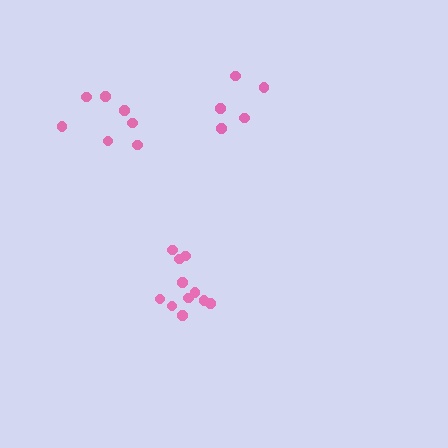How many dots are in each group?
Group 1: 5 dots, Group 2: 11 dots, Group 3: 7 dots (23 total).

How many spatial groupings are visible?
There are 3 spatial groupings.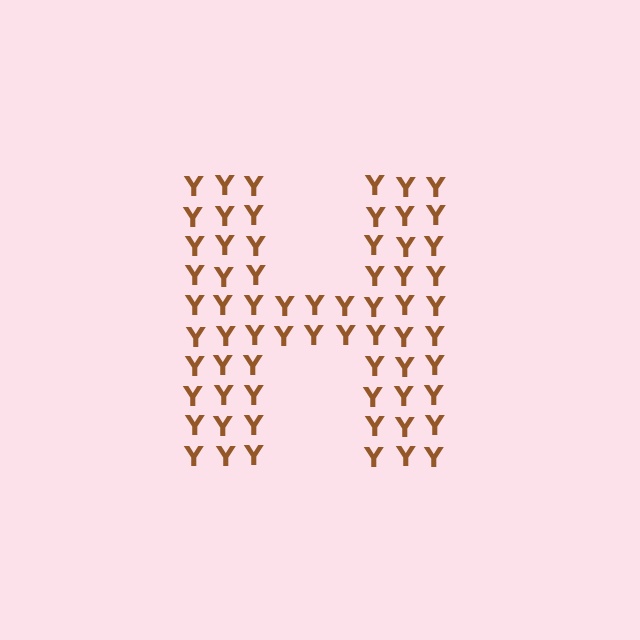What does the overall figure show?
The overall figure shows the letter H.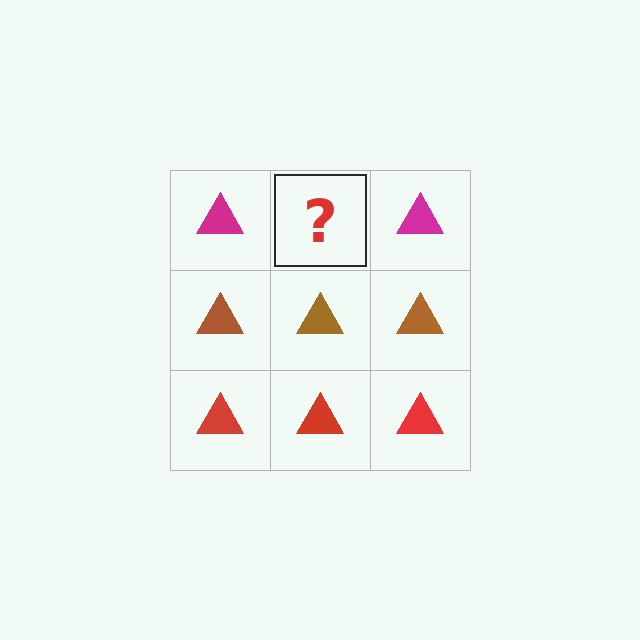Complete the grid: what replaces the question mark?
The question mark should be replaced with a magenta triangle.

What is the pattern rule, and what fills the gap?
The rule is that each row has a consistent color. The gap should be filled with a magenta triangle.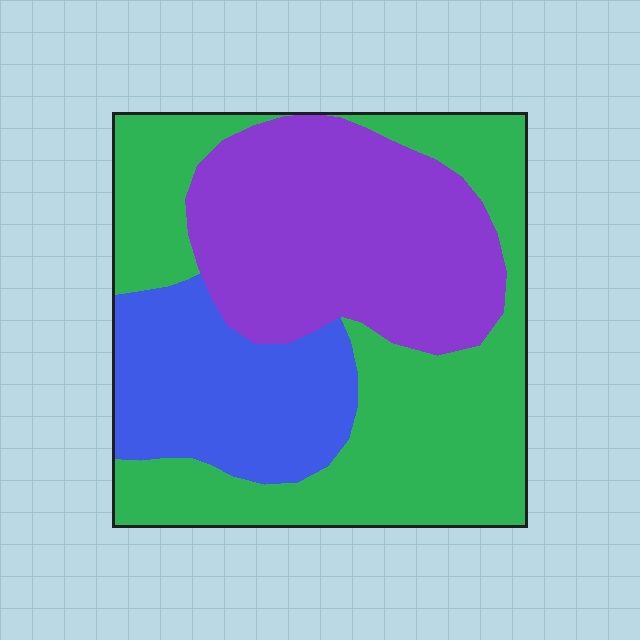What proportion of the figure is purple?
Purple covers about 35% of the figure.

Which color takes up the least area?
Blue, at roughly 20%.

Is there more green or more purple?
Green.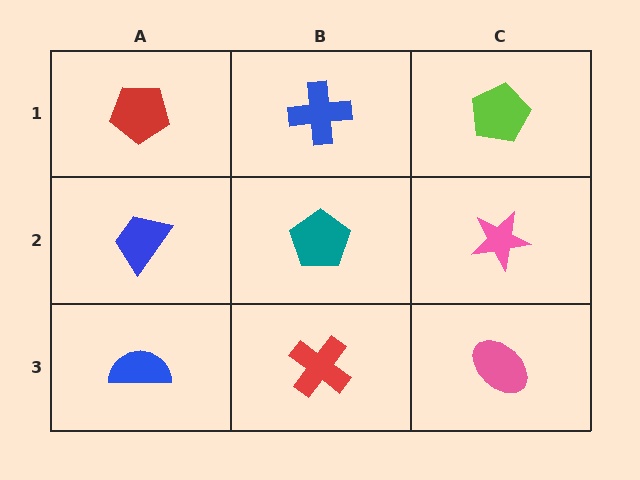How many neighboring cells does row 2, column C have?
3.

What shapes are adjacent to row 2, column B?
A blue cross (row 1, column B), a red cross (row 3, column B), a blue trapezoid (row 2, column A), a pink star (row 2, column C).